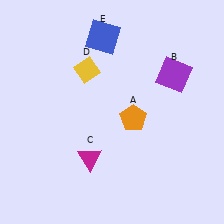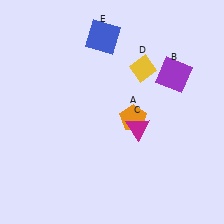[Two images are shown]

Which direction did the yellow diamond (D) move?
The yellow diamond (D) moved right.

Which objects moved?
The objects that moved are: the magenta triangle (C), the yellow diamond (D).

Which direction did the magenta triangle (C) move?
The magenta triangle (C) moved right.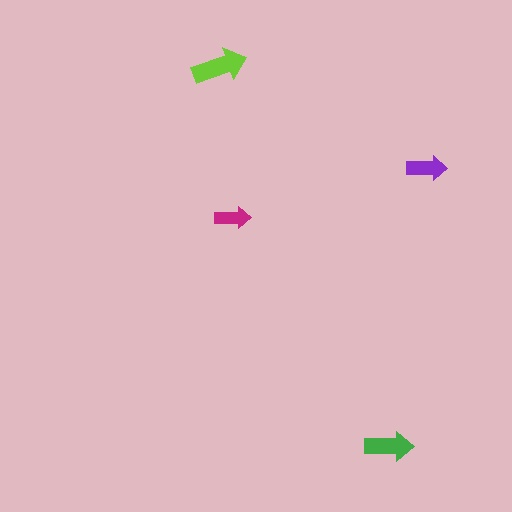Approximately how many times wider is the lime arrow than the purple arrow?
About 1.5 times wider.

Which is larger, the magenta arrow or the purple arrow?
The purple one.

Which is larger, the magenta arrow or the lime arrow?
The lime one.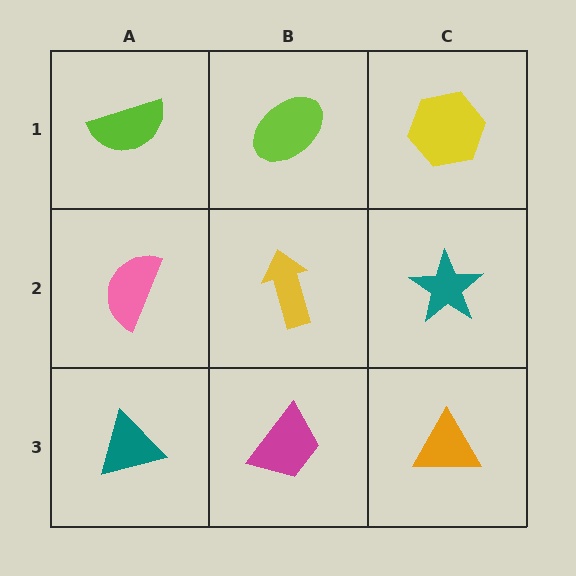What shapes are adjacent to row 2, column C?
A yellow hexagon (row 1, column C), an orange triangle (row 3, column C), a yellow arrow (row 2, column B).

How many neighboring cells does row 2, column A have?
3.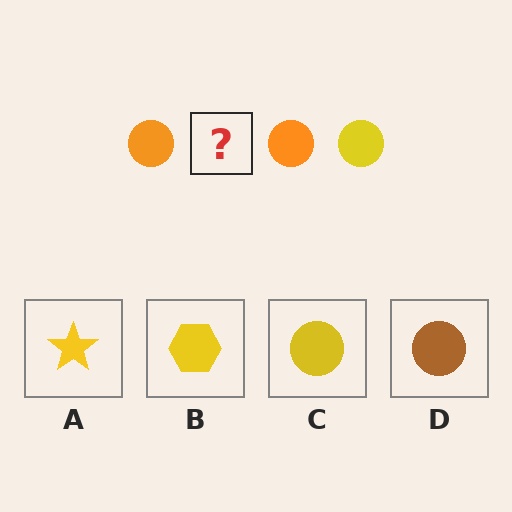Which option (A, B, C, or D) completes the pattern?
C.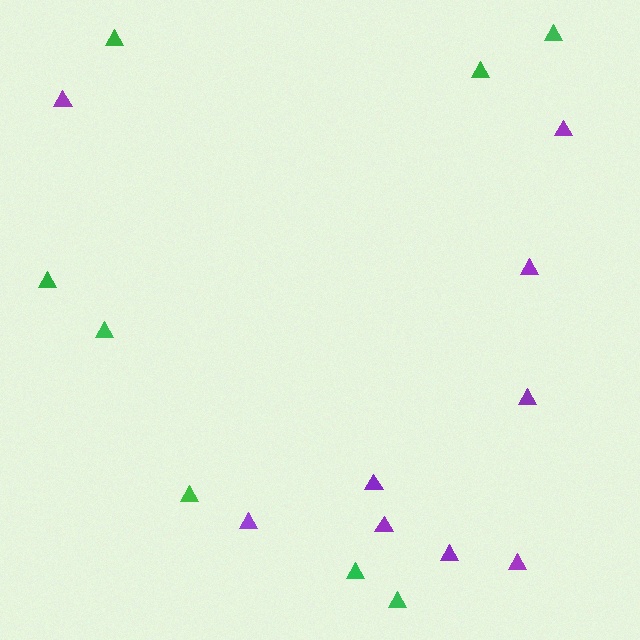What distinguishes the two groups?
There are 2 groups: one group of green triangles (8) and one group of purple triangles (9).